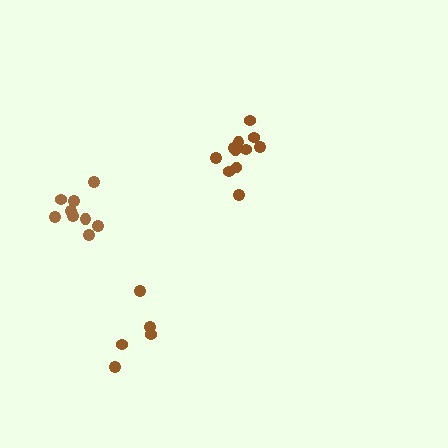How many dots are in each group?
Group 1: 9 dots, Group 2: 11 dots, Group 3: 5 dots (25 total).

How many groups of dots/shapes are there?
There are 3 groups.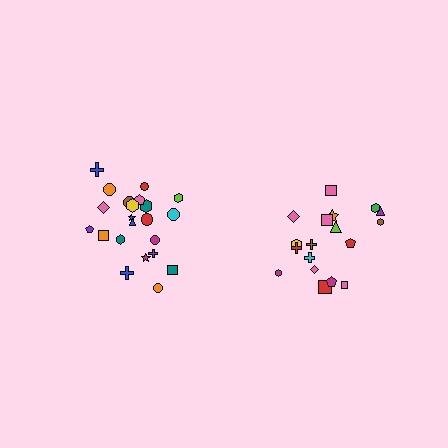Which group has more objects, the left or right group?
The left group.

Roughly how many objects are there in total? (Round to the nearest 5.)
Roughly 40 objects in total.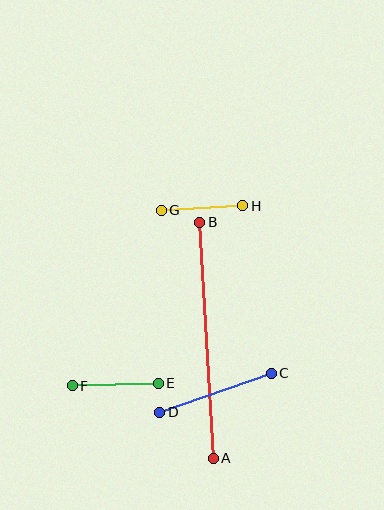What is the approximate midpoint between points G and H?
The midpoint is at approximately (202, 208) pixels.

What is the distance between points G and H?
The distance is approximately 82 pixels.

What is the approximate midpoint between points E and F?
The midpoint is at approximately (115, 384) pixels.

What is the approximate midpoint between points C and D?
The midpoint is at approximately (216, 393) pixels.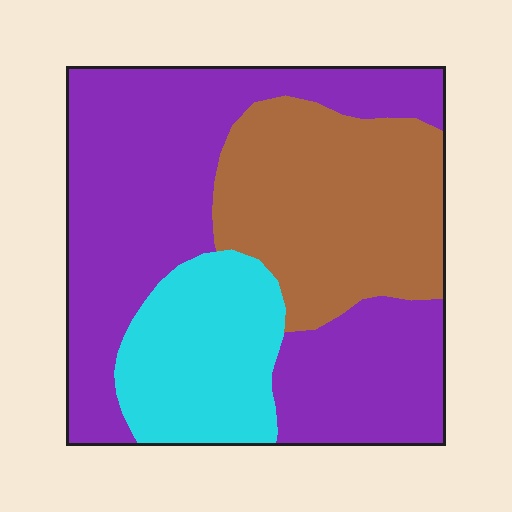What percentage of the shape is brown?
Brown takes up between a quarter and a half of the shape.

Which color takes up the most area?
Purple, at roughly 50%.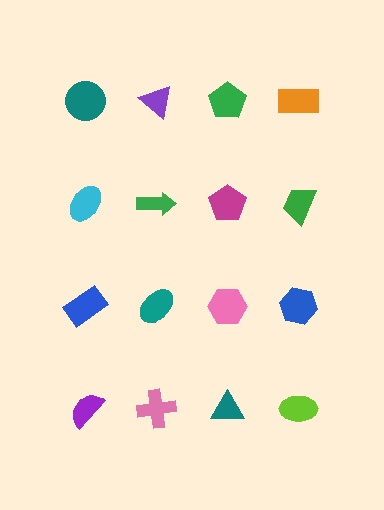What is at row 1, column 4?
An orange rectangle.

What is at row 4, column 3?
A teal triangle.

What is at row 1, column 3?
A green pentagon.